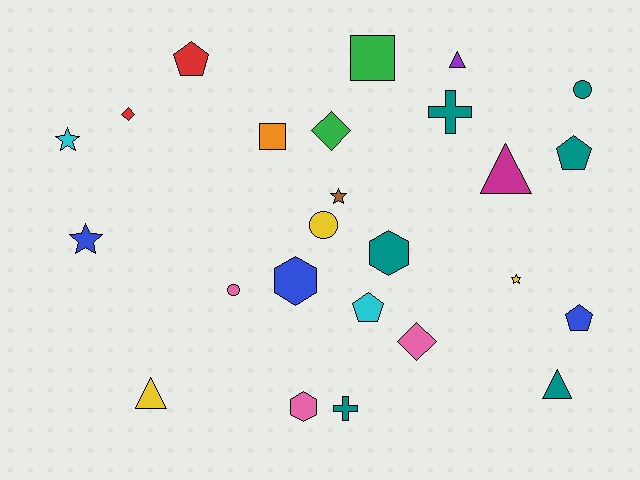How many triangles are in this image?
There are 4 triangles.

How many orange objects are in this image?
There is 1 orange object.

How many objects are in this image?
There are 25 objects.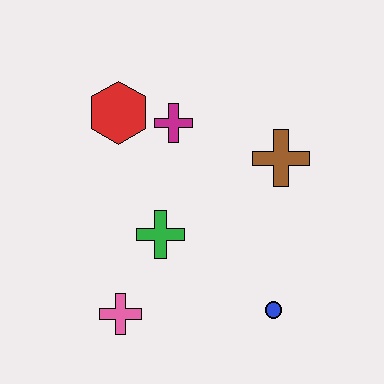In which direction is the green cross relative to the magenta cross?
The green cross is below the magenta cross.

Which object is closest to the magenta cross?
The red hexagon is closest to the magenta cross.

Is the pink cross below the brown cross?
Yes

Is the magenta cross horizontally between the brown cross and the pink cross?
Yes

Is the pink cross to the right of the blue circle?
No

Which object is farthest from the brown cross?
The pink cross is farthest from the brown cross.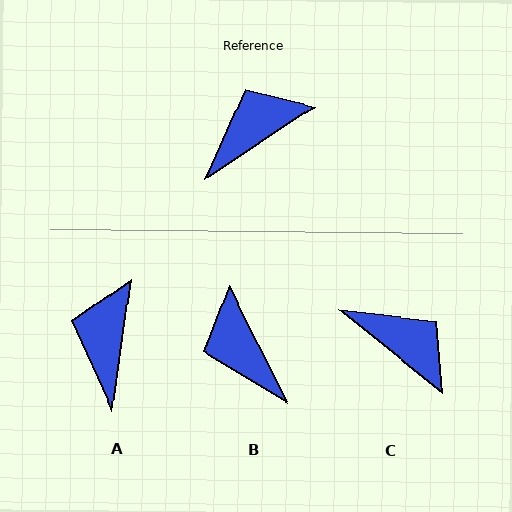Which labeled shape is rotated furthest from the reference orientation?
B, about 83 degrees away.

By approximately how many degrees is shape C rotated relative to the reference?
Approximately 72 degrees clockwise.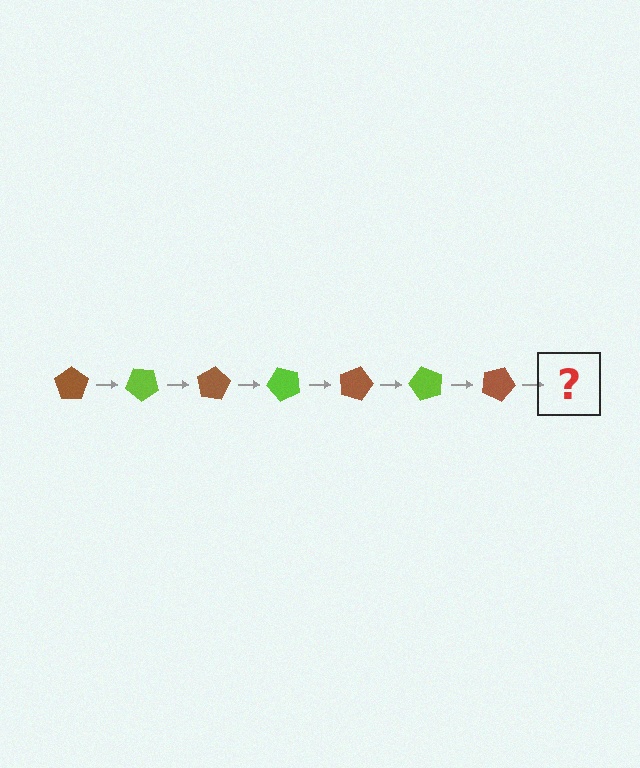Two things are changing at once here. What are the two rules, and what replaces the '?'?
The two rules are that it rotates 40 degrees each step and the color cycles through brown and lime. The '?' should be a lime pentagon, rotated 280 degrees from the start.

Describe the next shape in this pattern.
It should be a lime pentagon, rotated 280 degrees from the start.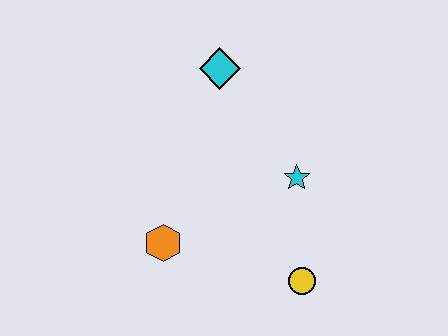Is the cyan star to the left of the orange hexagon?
No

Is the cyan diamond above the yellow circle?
Yes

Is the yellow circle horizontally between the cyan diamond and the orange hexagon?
No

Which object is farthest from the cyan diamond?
The yellow circle is farthest from the cyan diamond.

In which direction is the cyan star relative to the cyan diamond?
The cyan star is below the cyan diamond.